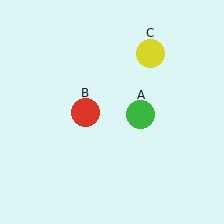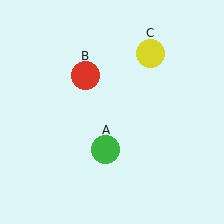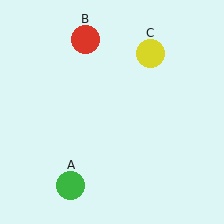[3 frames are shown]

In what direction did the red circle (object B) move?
The red circle (object B) moved up.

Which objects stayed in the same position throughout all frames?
Yellow circle (object C) remained stationary.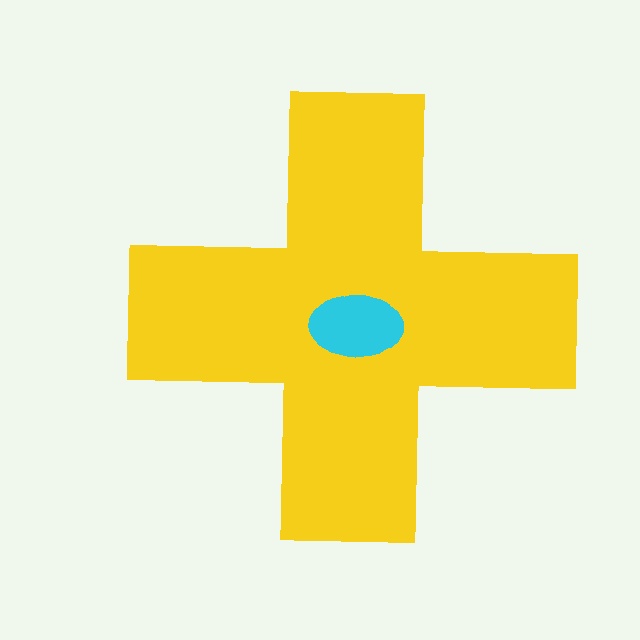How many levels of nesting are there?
2.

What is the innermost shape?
The cyan ellipse.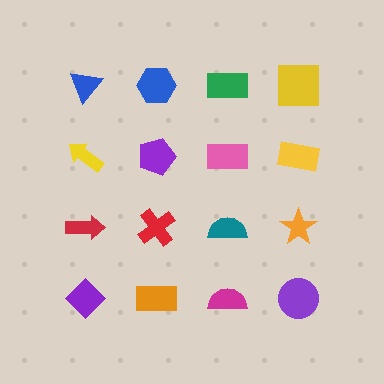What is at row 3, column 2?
A red cross.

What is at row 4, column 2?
An orange rectangle.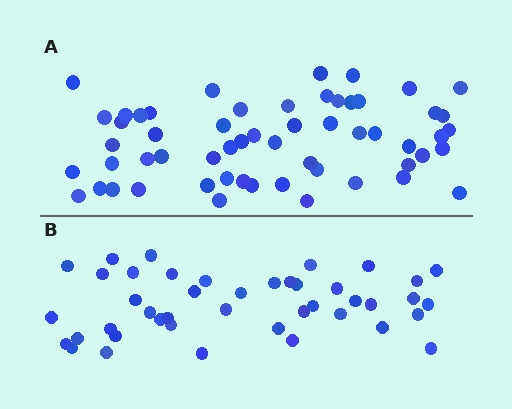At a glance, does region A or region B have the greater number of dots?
Region A (the top region) has more dots.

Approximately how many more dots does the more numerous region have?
Region A has approximately 15 more dots than region B.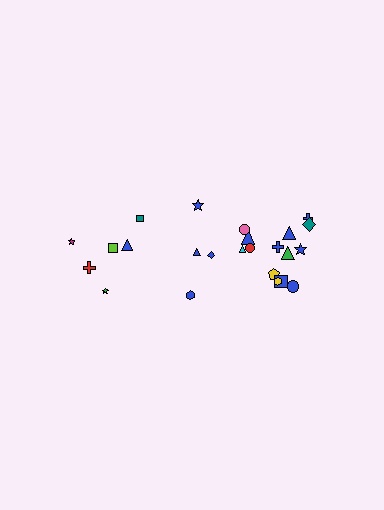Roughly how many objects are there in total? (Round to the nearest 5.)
Roughly 25 objects in total.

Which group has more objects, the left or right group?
The right group.